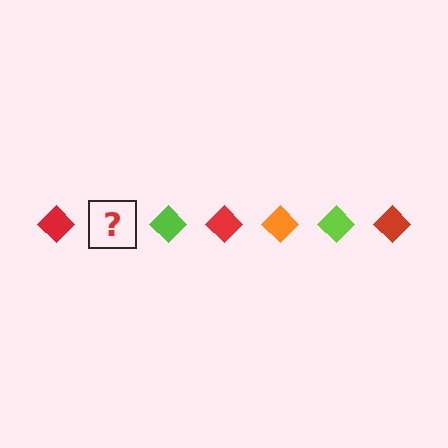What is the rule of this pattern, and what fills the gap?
The rule is that the pattern cycles through red, orange, lime diamonds. The gap should be filled with an orange diamond.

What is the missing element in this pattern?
The missing element is an orange diamond.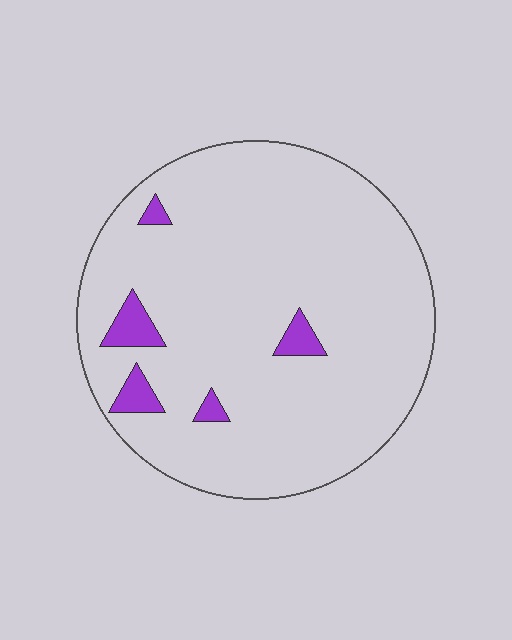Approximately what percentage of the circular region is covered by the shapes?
Approximately 5%.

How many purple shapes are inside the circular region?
5.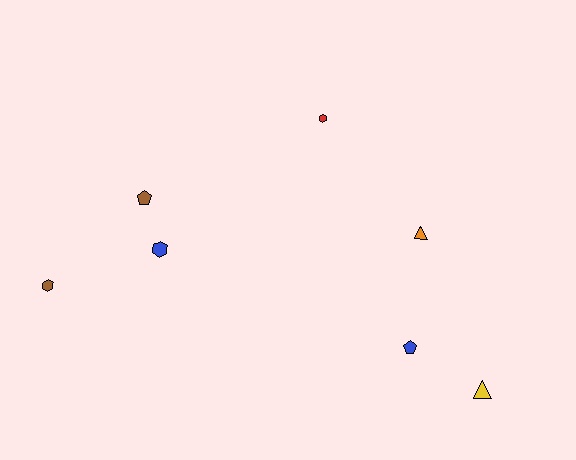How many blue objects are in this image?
There are 2 blue objects.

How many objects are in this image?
There are 7 objects.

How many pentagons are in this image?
There are 2 pentagons.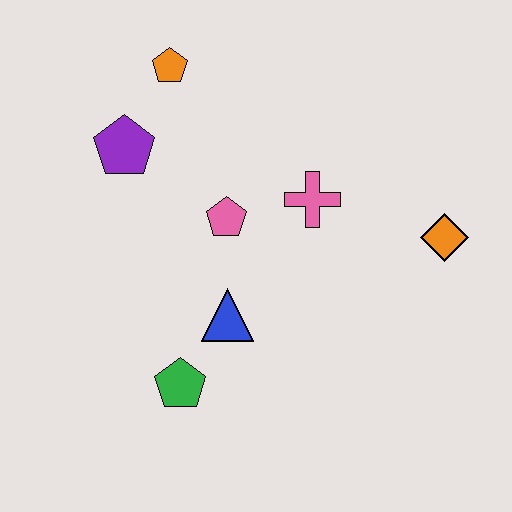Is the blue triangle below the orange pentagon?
Yes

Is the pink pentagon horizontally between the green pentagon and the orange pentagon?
No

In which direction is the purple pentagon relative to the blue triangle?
The purple pentagon is above the blue triangle.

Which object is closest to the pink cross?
The pink pentagon is closest to the pink cross.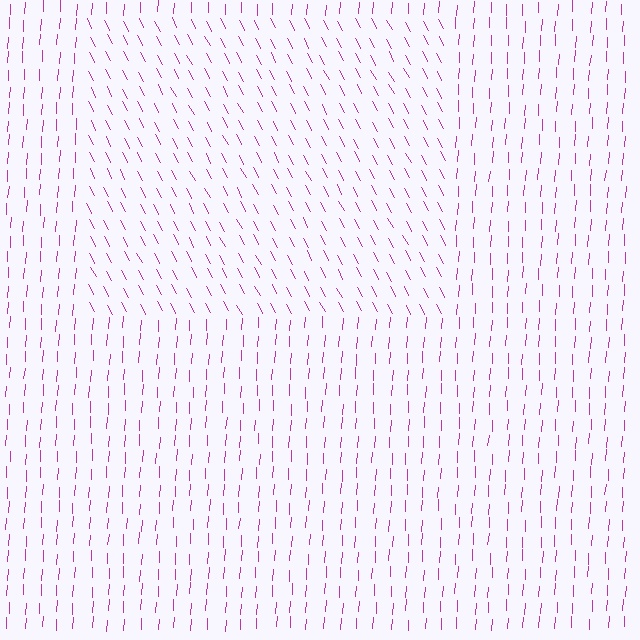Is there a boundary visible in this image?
Yes, there is a texture boundary formed by a change in line orientation.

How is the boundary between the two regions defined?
The boundary is defined purely by a change in line orientation (approximately 32 degrees difference). All lines are the same color and thickness.